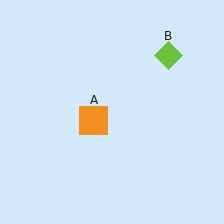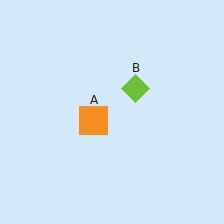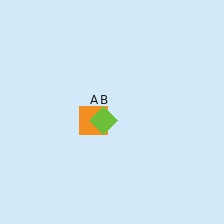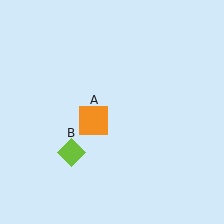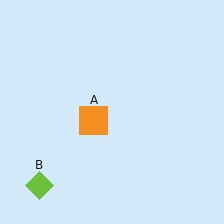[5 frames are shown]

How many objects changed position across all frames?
1 object changed position: lime diamond (object B).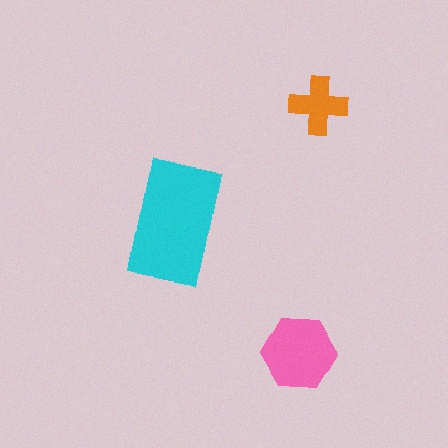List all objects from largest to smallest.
The cyan rectangle, the pink hexagon, the orange cross.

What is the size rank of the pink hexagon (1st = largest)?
2nd.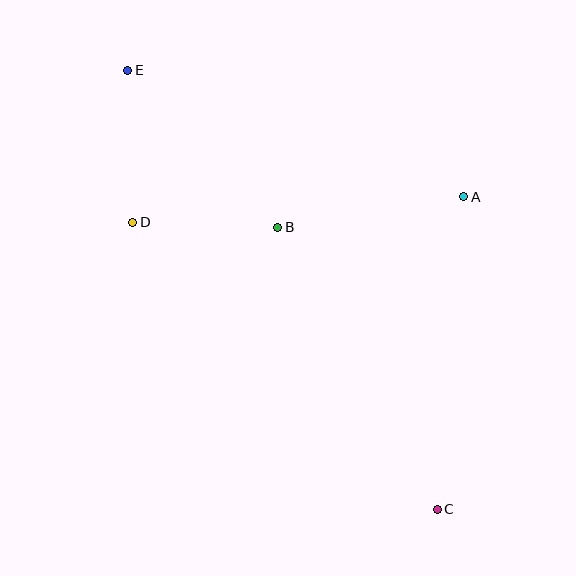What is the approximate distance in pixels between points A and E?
The distance between A and E is approximately 359 pixels.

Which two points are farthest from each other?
Points C and E are farthest from each other.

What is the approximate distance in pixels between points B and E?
The distance between B and E is approximately 217 pixels.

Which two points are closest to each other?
Points B and D are closest to each other.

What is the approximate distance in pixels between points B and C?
The distance between B and C is approximately 324 pixels.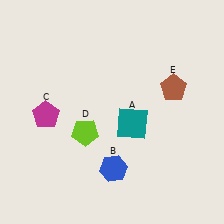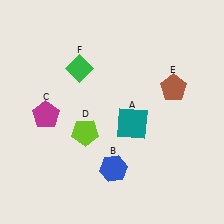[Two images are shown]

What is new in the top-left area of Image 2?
A green diamond (F) was added in the top-left area of Image 2.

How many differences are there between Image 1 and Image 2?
There is 1 difference between the two images.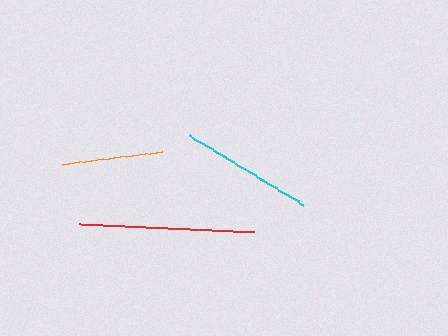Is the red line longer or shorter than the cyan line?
The red line is longer than the cyan line.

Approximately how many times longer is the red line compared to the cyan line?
The red line is approximately 1.3 times the length of the cyan line.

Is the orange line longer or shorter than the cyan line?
The cyan line is longer than the orange line.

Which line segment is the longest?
The red line is the longest at approximately 175 pixels.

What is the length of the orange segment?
The orange segment is approximately 101 pixels long.